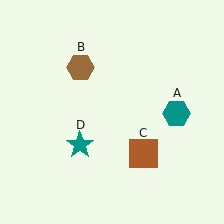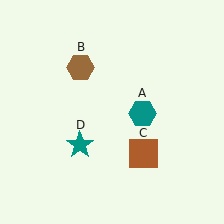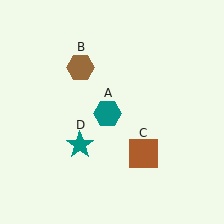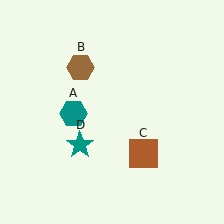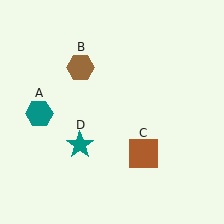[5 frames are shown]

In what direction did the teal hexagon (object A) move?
The teal hexagon (object A) moved left.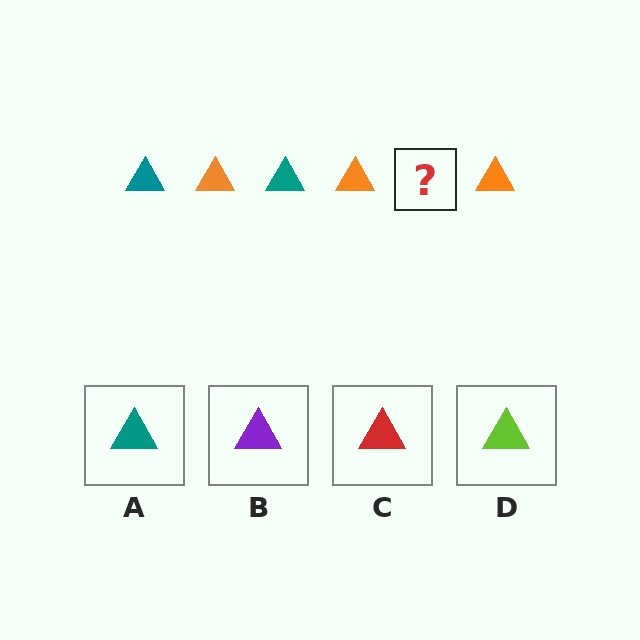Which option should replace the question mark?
Option A.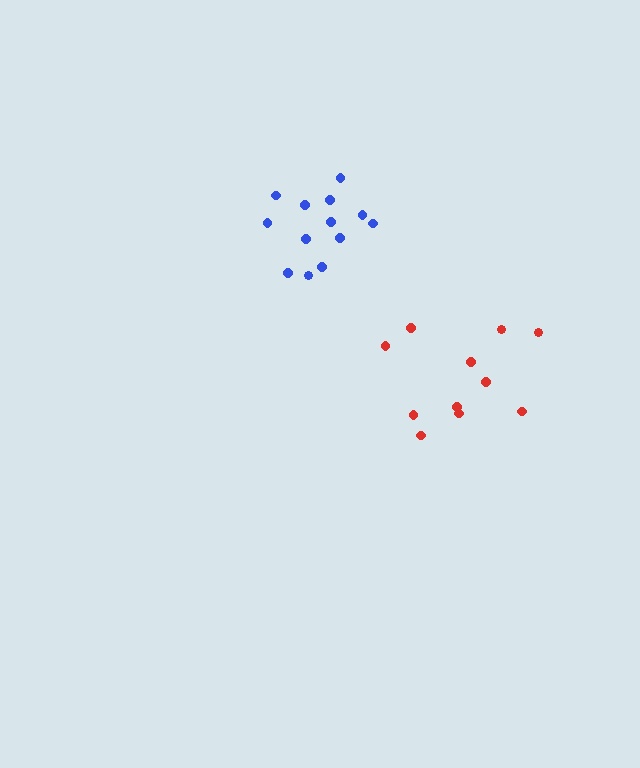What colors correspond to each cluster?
The clusters are colored: red, blue.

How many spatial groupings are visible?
There are 2 spatial groupings.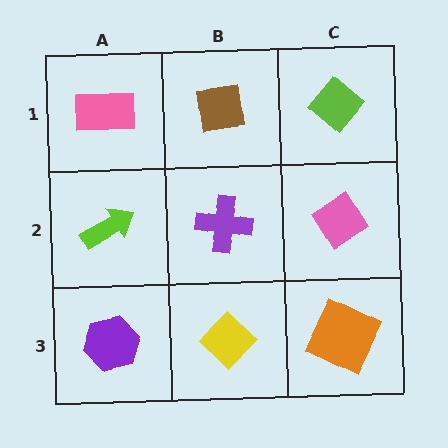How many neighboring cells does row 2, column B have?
4.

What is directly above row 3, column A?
A lime arrow.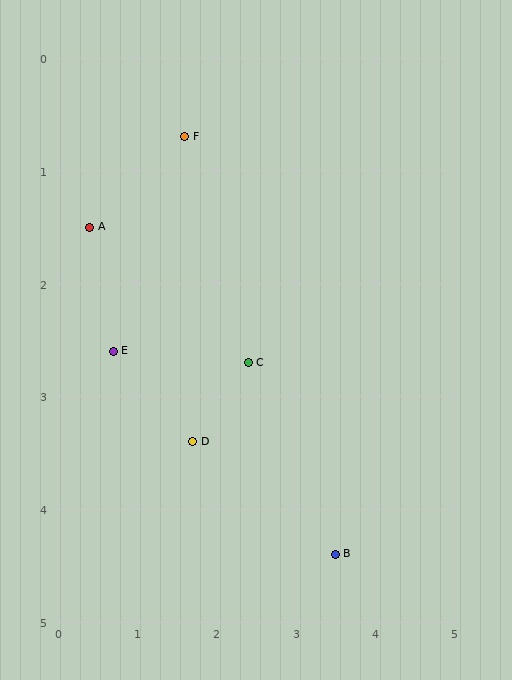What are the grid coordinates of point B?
Point B is at approximately (3.5, 4.4).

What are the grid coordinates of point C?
Point C is at approximately (2.4, 2.7).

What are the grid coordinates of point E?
Point E is at approximately (0.7, 2.6).